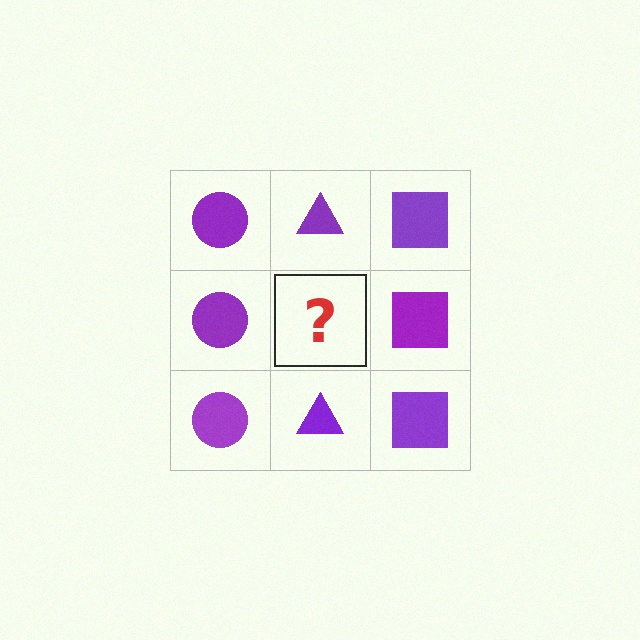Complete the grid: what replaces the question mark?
The question mark should be replaced with a purple triangle.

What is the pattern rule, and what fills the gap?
The rule is that each column has a consistent shape. The gap should be filled with a purple triangle.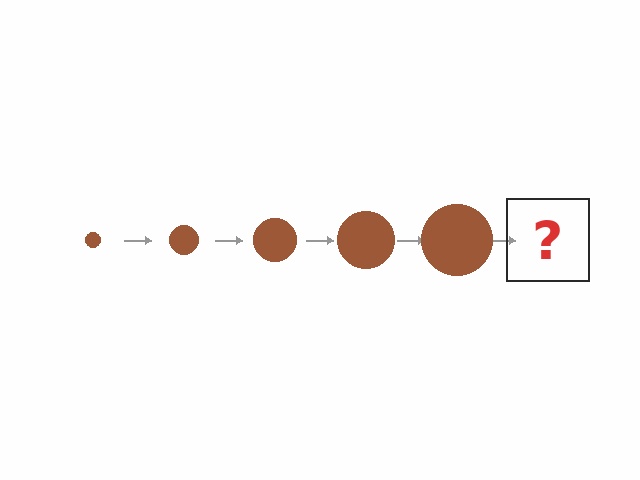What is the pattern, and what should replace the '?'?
The pattern is that the circle gets progressively larger each step. The '?' should be a brown circle, larger than the previous one.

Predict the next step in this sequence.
The next step is a brown circle, larger than the previous one.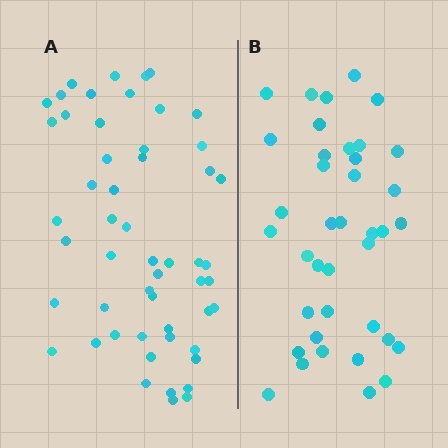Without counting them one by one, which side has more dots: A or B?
Region A (the left region) has more dots.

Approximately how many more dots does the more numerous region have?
Region A has approximately 15 more dots than region B.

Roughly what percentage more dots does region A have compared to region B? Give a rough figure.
About 35% more.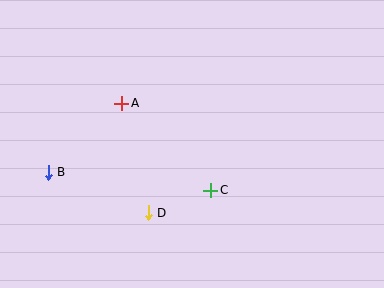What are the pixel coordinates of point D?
Point D is at (148, 213).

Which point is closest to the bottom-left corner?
Point B is closest to the bottom-left corner.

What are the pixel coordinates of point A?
Point A is at (122, 103).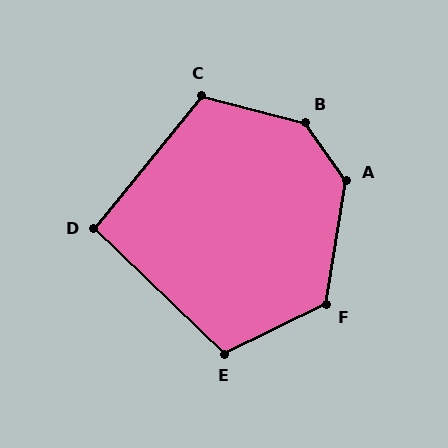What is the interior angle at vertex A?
Approximately 135 degrees (obtuse).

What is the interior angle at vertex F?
Approximately 125 degrees (obtuse).